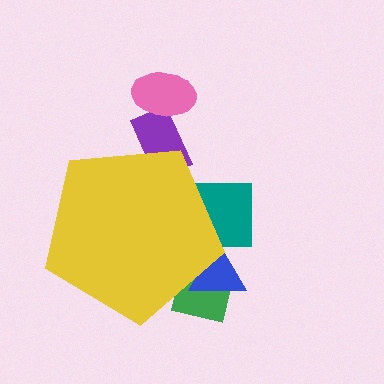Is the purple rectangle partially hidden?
Yes, the purple rectangle is partially hidden behind the yellow pentagon.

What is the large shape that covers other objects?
A yellow pentagon.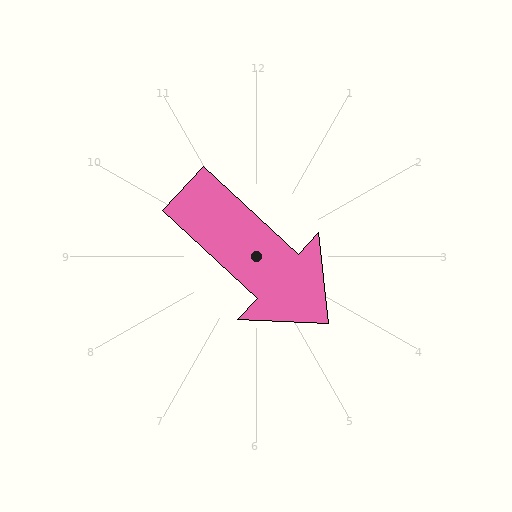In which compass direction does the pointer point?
Southeast.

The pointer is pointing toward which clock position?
Roughly 4 o'clock.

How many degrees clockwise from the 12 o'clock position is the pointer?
Approximately 133 degrees.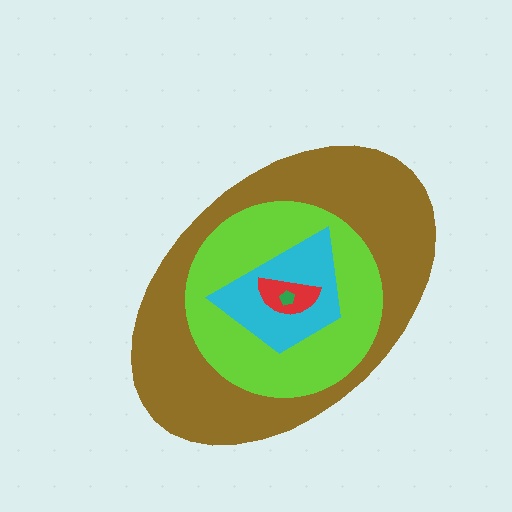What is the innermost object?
The green pentagon.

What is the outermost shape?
The brown ellipse.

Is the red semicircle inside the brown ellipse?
Yes.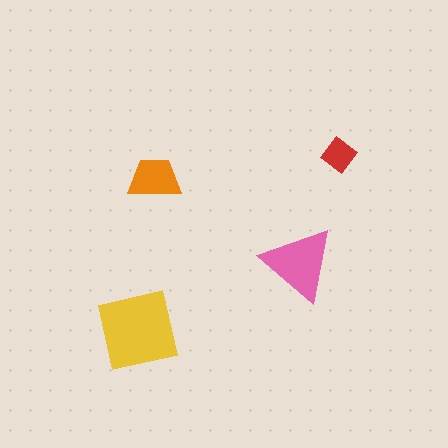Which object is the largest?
The yellow square.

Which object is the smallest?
The red diamond.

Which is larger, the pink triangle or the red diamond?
The pink triangle.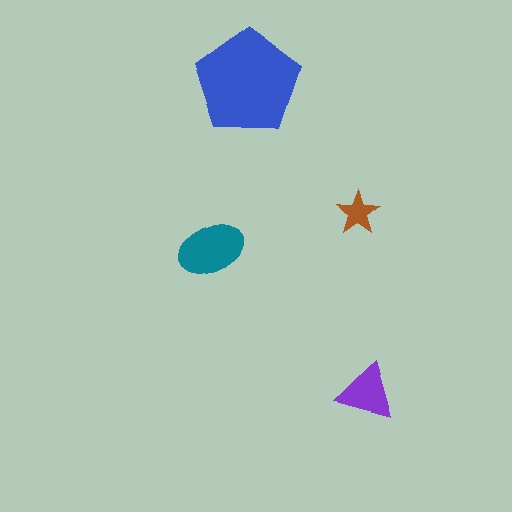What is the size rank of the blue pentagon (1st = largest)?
1st.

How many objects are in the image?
There are 4 objects in the image.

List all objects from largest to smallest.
The blue pentagon, the teal ellipse, the purple triangle, the brown star.